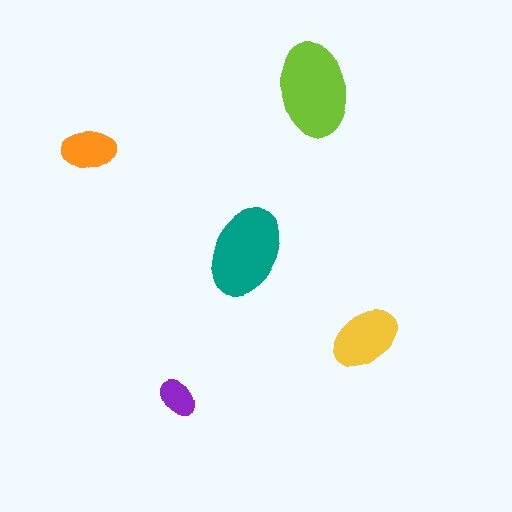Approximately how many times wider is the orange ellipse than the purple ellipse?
About 1.5 times wider.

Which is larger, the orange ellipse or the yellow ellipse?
The yellow one.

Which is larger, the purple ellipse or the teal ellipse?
The teal one.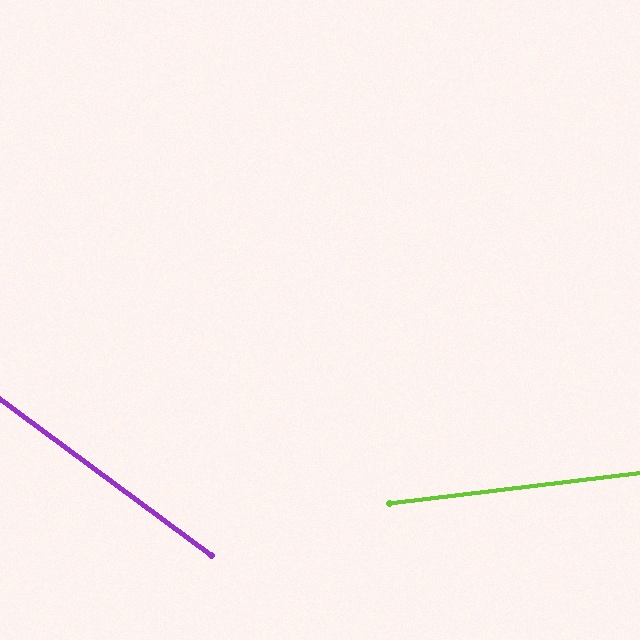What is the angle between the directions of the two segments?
Approximately 43 degrees.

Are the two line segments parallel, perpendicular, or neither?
Neither parallel nor perpendicular — they differ by about 43°.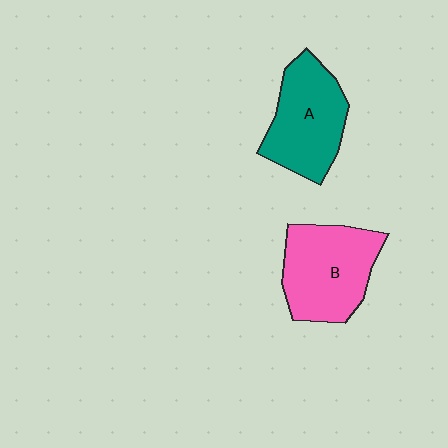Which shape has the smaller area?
Shape A (teal).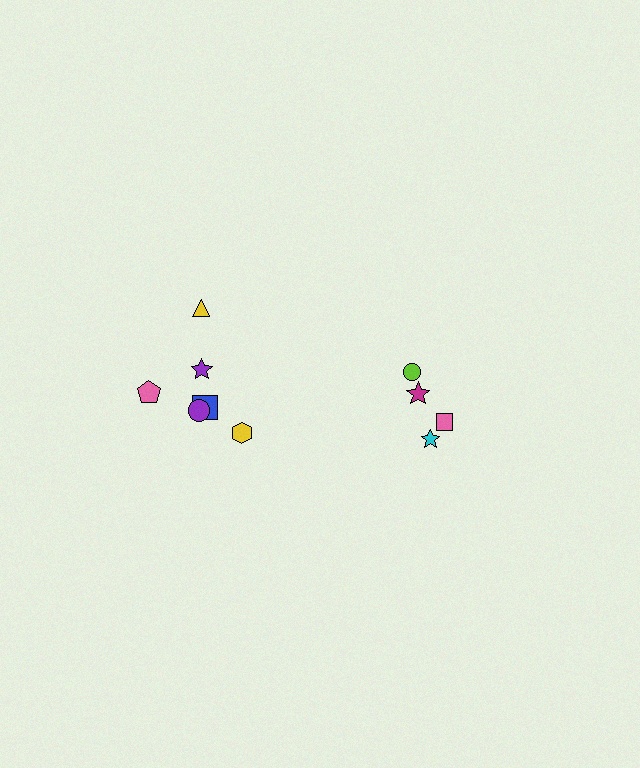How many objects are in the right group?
There are 4 objects.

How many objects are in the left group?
There are 6 objects.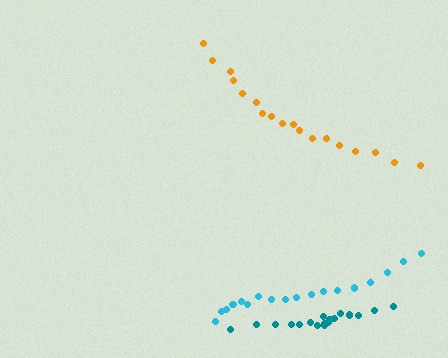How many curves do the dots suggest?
There are 3 distinct paths.